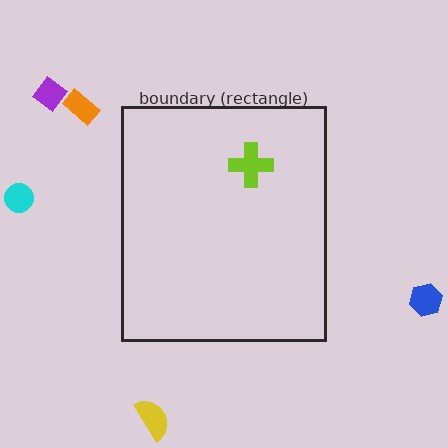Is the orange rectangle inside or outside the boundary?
Outside.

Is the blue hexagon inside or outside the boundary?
Outside.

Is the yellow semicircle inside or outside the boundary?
Outside.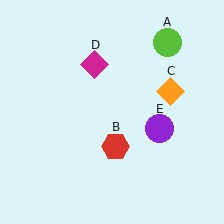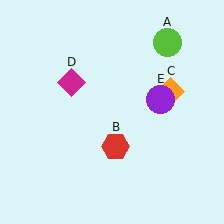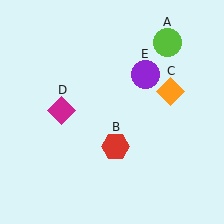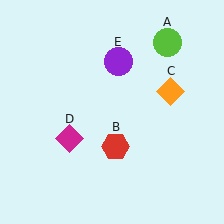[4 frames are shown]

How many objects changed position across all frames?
2 objects changed position: magenta diamond (object D), purple circle (object E).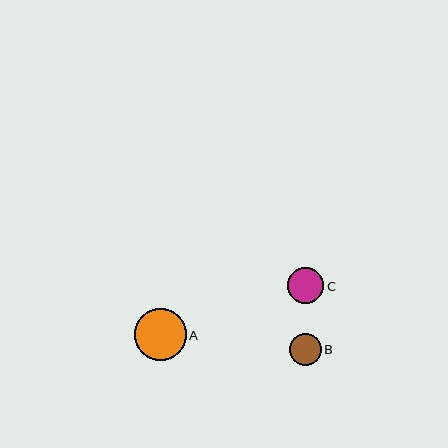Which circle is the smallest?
Circle B is the smallest with a size of approximately 32 pixels.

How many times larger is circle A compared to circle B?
Circle A is approximately 1.6 times the size of circle B.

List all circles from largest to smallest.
From largest to smallest: A, C, B.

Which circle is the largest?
Circle A is the largest with a size of approximately 52 pixels.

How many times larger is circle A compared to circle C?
Circle A is approximately 1.4 times the size of circle C.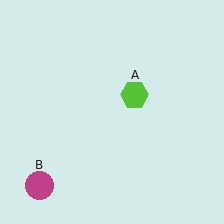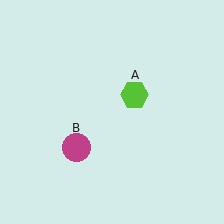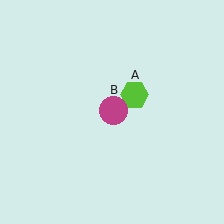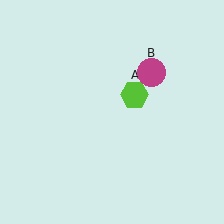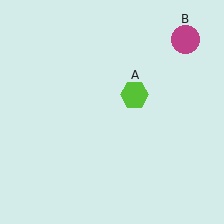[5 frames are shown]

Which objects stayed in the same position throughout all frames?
Lime hexagon (object A) remained stationary.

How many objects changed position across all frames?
1 object changed position: magenta circle (object B).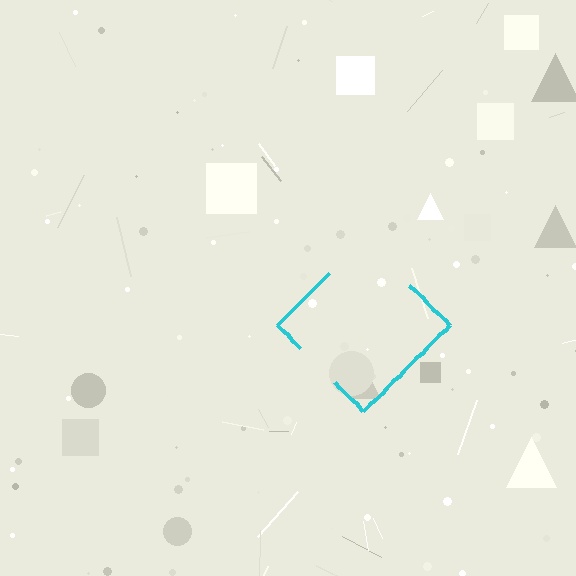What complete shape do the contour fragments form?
The contour fragments form a diamond.